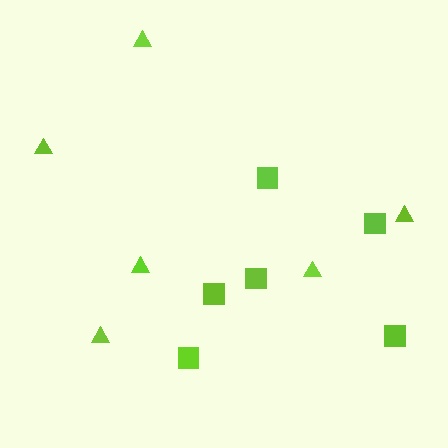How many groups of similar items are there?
There are 2 groups: one group of triangles (6) and one group of squares (6).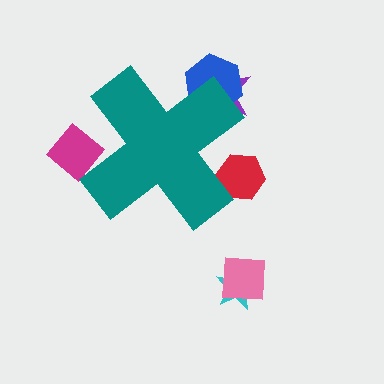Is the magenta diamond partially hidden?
Yes, the magenta diamond is partially hidden behind the teal cross.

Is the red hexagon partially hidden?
Yes, the red hexagon is partially hidden behind the teal cross.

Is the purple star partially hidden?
Yes, the purple star is partially hidden behind the teal cross.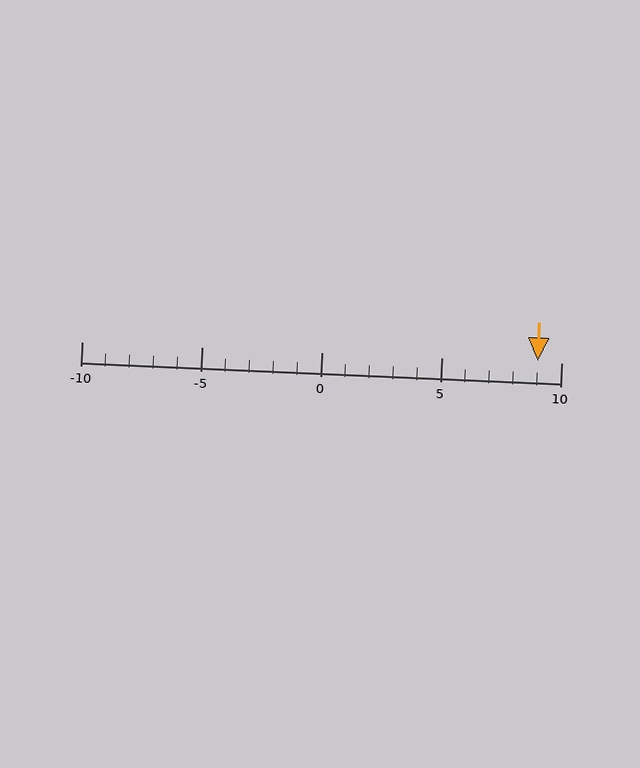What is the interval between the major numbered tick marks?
The major tick marks are spaced 5 units apart.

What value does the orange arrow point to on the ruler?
The orange arrow points to approximately 9.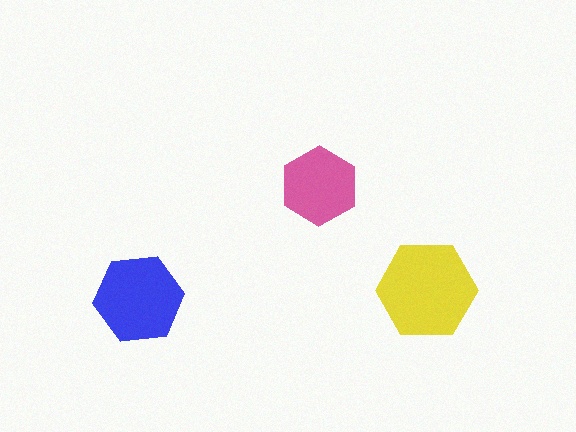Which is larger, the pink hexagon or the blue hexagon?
The blue one.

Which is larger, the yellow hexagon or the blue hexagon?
The yellow one.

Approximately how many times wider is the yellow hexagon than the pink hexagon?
About 1.5 times wider.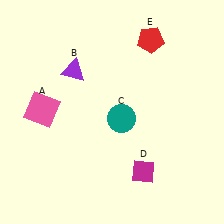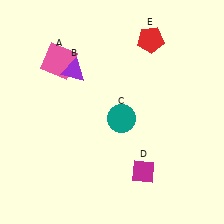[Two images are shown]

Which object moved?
The pink square (A) moved up.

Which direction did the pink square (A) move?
The pink square (A) moved up.